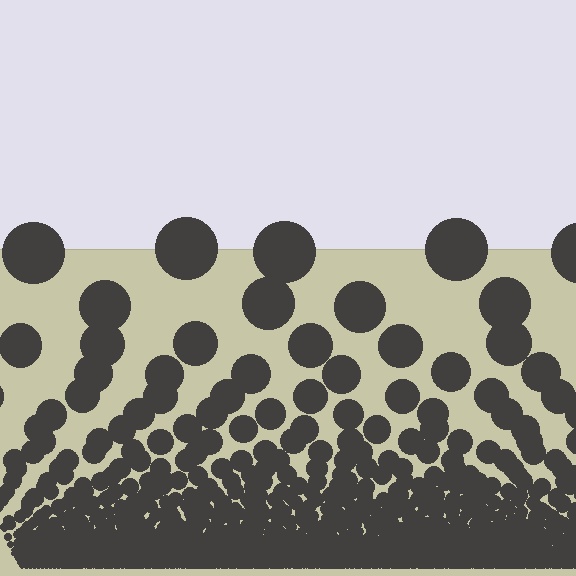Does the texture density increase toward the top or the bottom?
Density increases toward the bottom.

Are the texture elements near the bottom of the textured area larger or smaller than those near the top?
Smaller. The gradient is inverted — elements near the bottom are smaller and denser.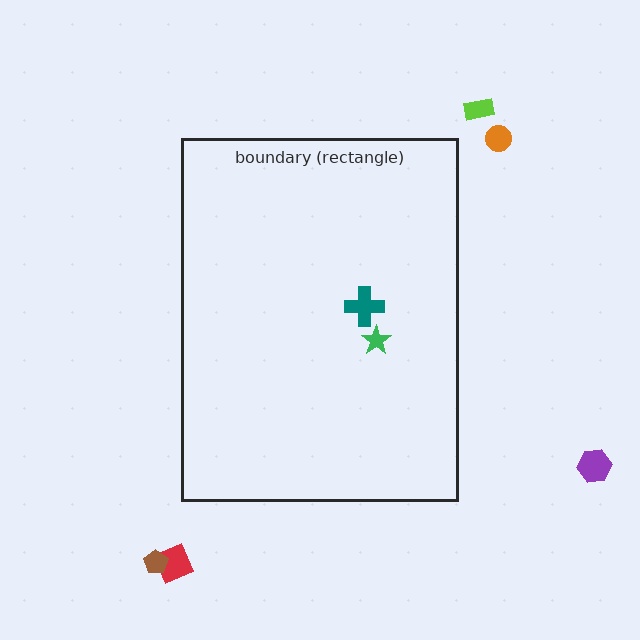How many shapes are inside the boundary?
2 inside, 5 outside.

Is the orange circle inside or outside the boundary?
Outside.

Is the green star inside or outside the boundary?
Inside.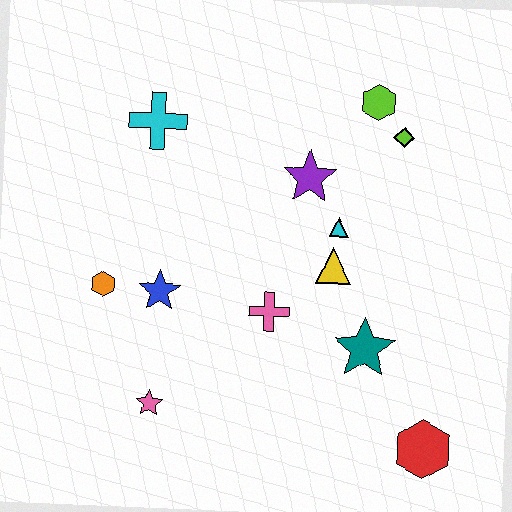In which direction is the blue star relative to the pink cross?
The blue star is to the left of the pink cross.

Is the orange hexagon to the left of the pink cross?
Yes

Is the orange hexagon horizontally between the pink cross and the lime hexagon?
No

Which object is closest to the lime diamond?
The lime hexagon is closest to the lime diamond.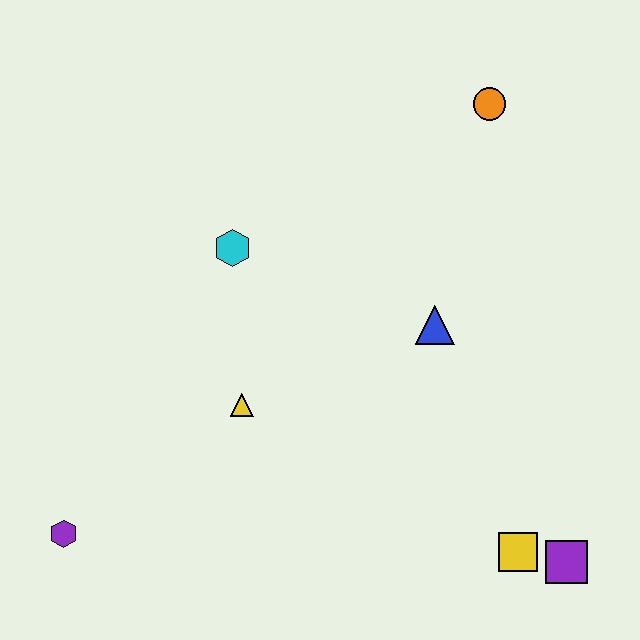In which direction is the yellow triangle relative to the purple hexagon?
The yellow triangle is to the right of the purple hexagon.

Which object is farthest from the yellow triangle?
The orange circle is farthest from the yellow triangle.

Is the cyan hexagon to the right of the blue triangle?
No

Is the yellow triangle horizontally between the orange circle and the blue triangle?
No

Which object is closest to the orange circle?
The blue triangle is closest to the orange circle.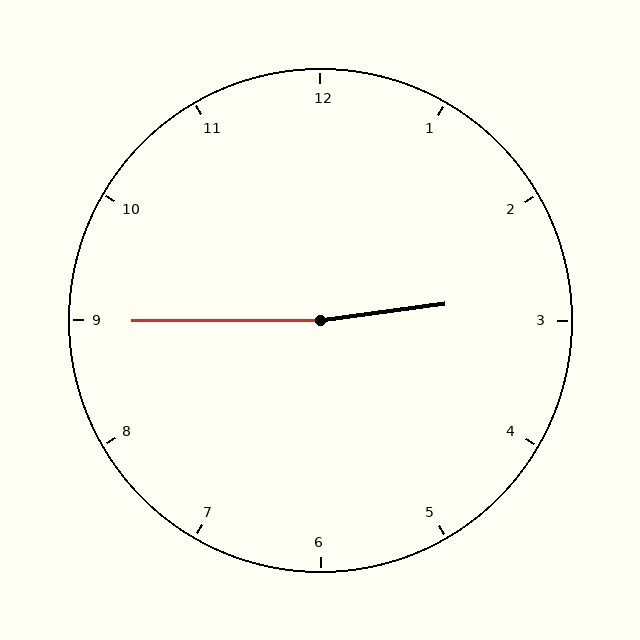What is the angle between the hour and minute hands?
Approximately 172 degrees.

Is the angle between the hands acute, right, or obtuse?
It is obtuse.